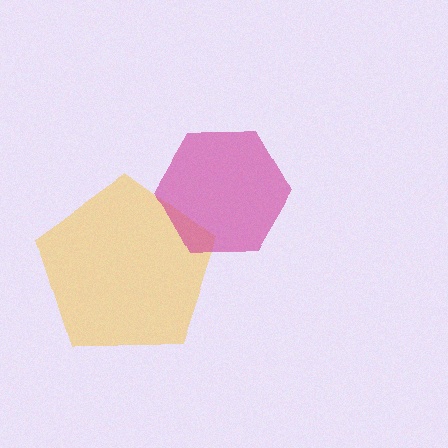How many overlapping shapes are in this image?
There are 2 overlapping shapes in the image.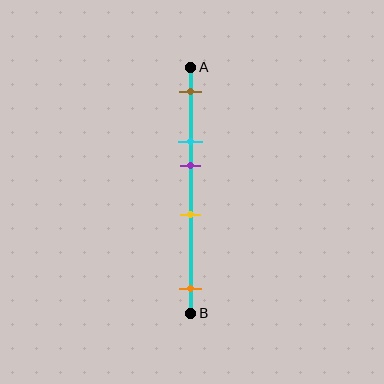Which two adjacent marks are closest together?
The cyan and purple marks are the closest adjacent pair.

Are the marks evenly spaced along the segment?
No, the marks are not evenly spaced.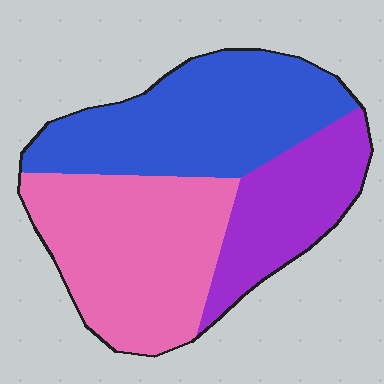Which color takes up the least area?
Purple, at roughly 25%.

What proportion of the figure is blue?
Blue covers 38% of the figure.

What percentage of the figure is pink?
Pink covers around 40% of the figure.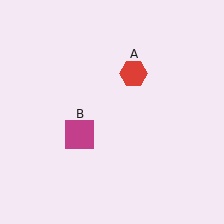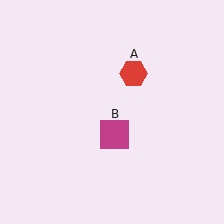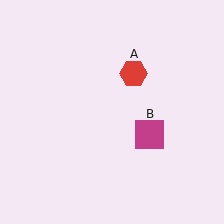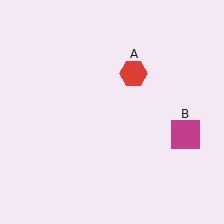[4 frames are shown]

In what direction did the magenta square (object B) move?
The magenta square (object B) moved right.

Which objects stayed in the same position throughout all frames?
Red hexagon (object A) remained stationary.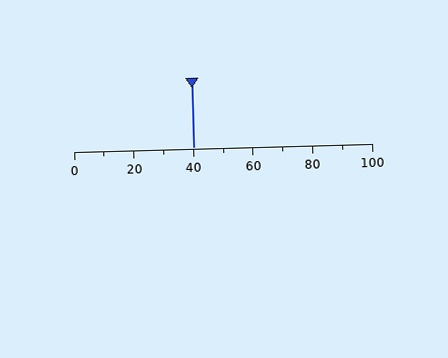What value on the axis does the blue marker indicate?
The marker indicates approximately 40.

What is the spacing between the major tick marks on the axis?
The major ticks are spaced 20 apart.